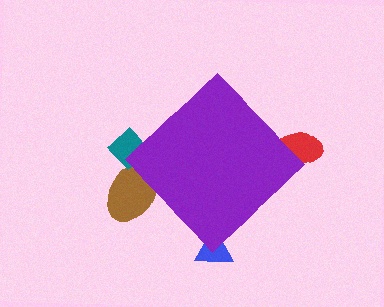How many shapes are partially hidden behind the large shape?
4 shapes are partially hidden.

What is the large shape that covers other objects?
A purple diamond.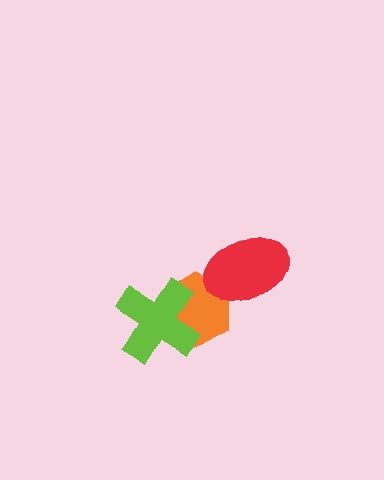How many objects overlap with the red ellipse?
1 object overlaps with the red ellipse.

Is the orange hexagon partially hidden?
Yes, it is partially covered by another shape.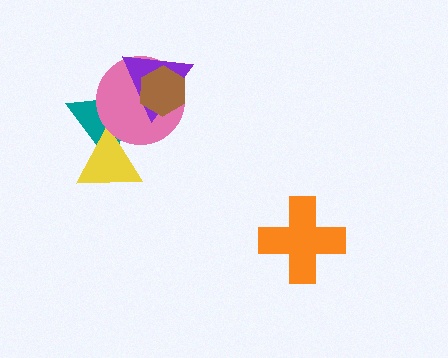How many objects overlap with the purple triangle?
3 objects overlap with the purple triangle.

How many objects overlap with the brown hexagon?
2 objects overlap with the brown hexagon.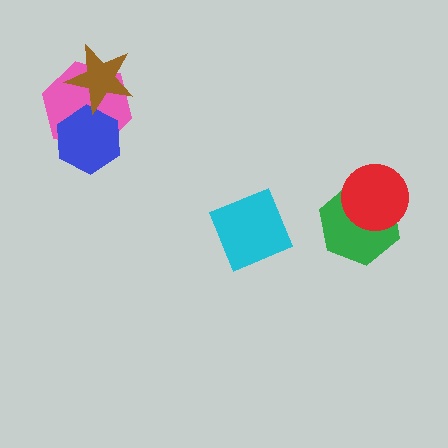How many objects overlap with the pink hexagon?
2 objects overlap with the pink hexagon.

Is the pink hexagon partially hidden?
Yes, it is partially covered by another shape.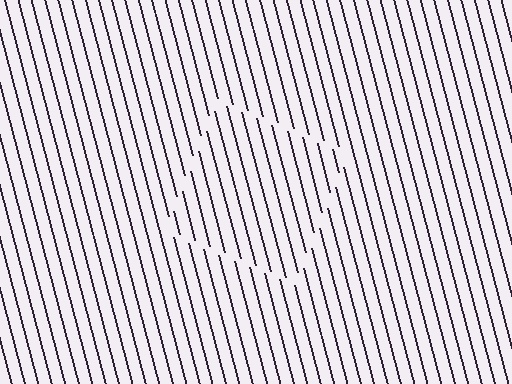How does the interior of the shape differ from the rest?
The interior of the shape contains the same grating, shifted by half a period — the contour is defined by the phase discontinuity where line-ends from the inner and outer gratings abut.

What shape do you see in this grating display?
An illusory square. The interior of the shape contains the same grating, shifted by half a period — the contour is defined by the phase discontinuity where line-ends from the inner and outer gratings abut.